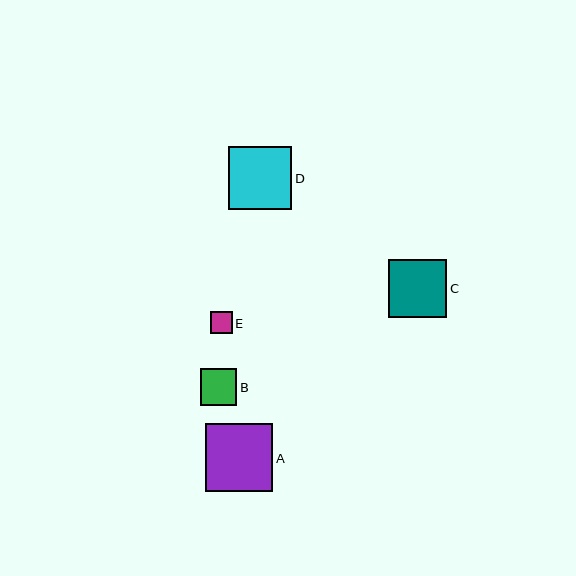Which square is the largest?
Square A is the largest with a size of approximately 67 pixels.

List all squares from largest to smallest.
From largest to smallest: A, D, C, B, E.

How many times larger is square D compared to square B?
Square D is approximately 1.7 times the size of square B.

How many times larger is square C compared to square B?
Square C is approximately 1.6 times the size of square B.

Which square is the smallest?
Square E is the smallest with a size of approximately 22 pixels.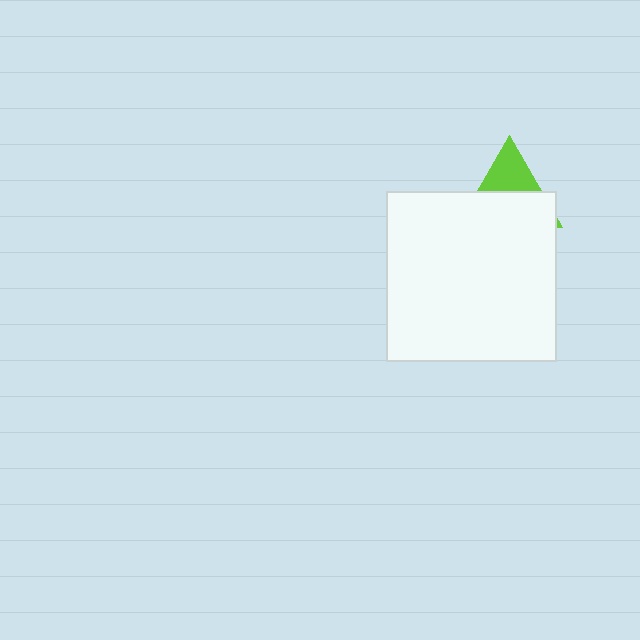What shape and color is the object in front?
The object in front is a white square.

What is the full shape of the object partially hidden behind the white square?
The partially hidden object is a lime triangle.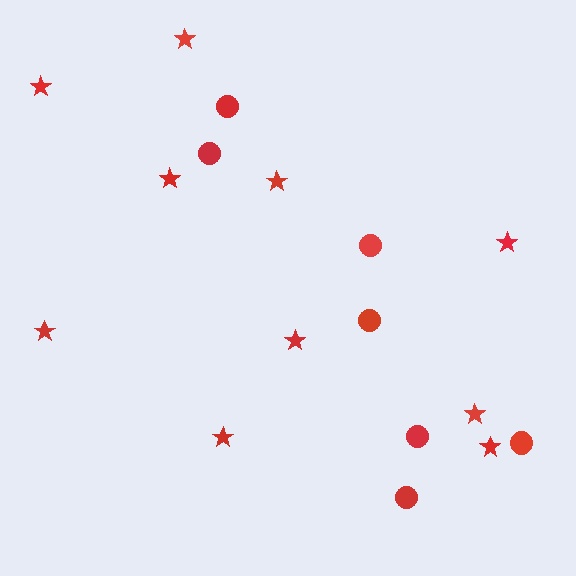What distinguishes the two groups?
There are 2 groups: one group of circles (7) and one group of stars (10).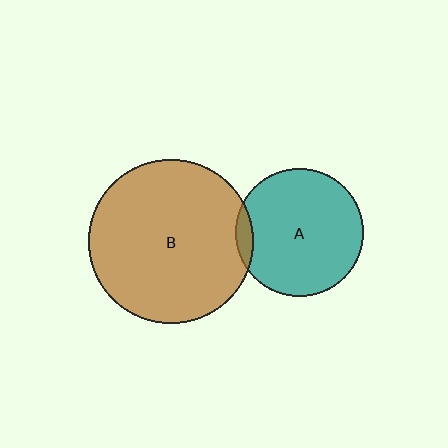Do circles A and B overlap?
Yes.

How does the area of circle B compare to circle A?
Approximately 1.6 times.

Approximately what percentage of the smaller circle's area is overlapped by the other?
Approximately 5%.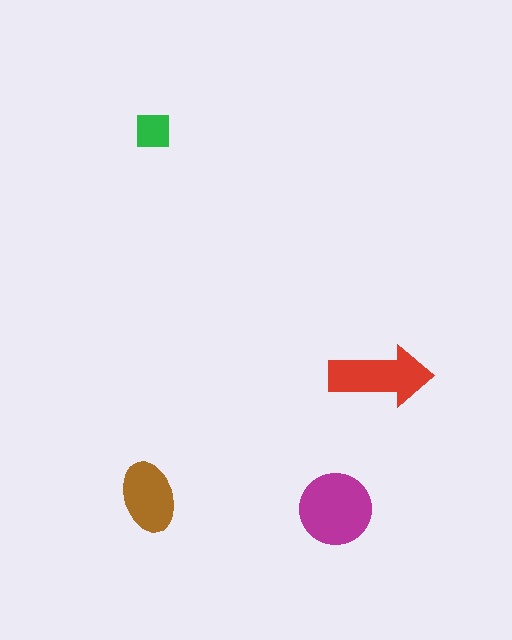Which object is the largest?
The magenta circle.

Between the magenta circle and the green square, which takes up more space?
The magenta circle.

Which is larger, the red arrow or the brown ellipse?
The red arrow.